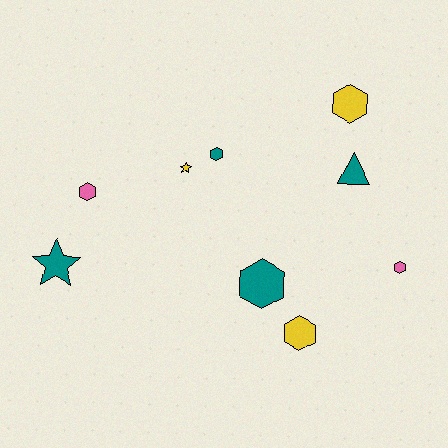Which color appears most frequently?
Teal, with 4 objects.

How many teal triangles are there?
There is 1 teal triangle.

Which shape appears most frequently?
Hexagon, with 6 objects.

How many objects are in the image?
There are 9 objects.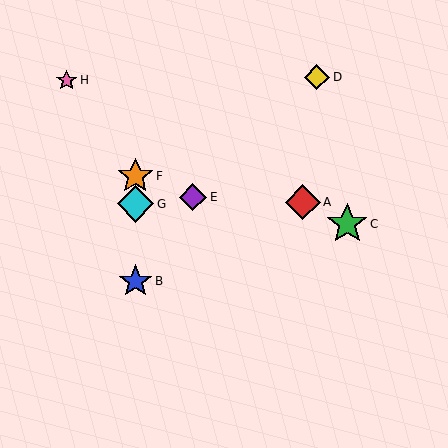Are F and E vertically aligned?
No, F is at x≈135 and E is at x≈193.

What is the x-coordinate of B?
Object B is at x≈135.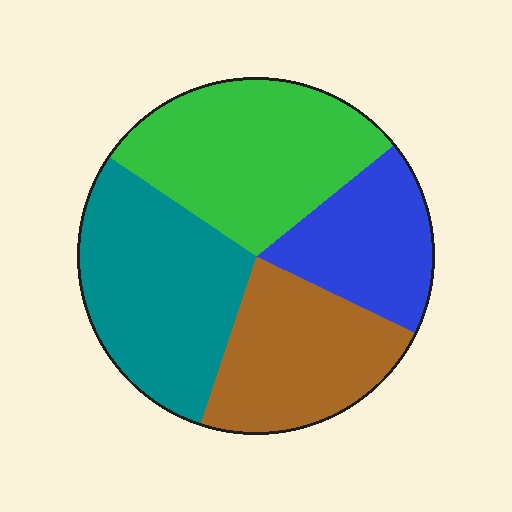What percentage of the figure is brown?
Brown takes up about one quarter (1/4) of the figure.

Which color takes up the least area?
Blue, at roughly 20%.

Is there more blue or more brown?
Brown.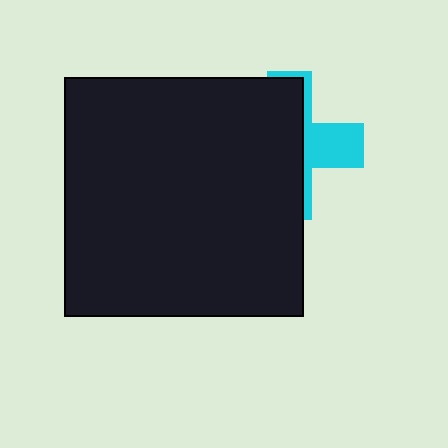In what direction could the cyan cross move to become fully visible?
The cyan cross could move right. That would shift it out from behind the black square entirely.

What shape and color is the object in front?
The object in front is a black square.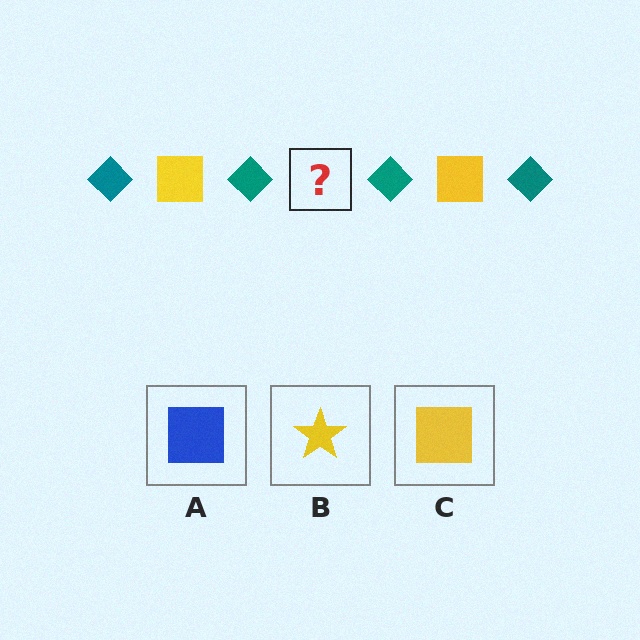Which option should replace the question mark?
Option C.